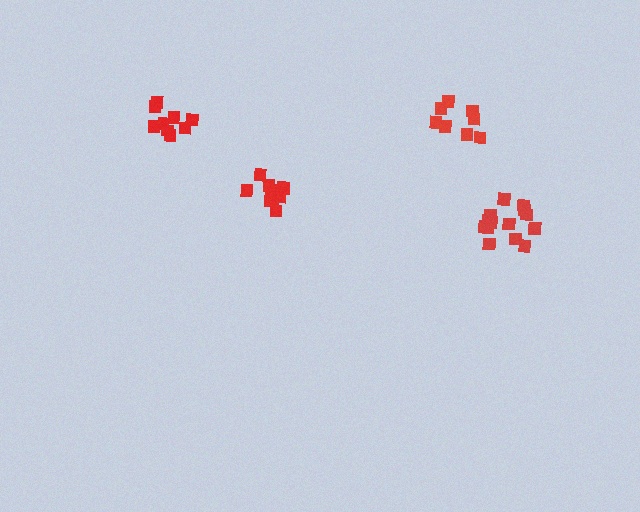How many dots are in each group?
Group 1: 11 dots, Group 2: 8 dots, Group 3: 14 dots, Group 4: 9 dots (42 total).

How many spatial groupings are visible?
There are 4 spatial groupings.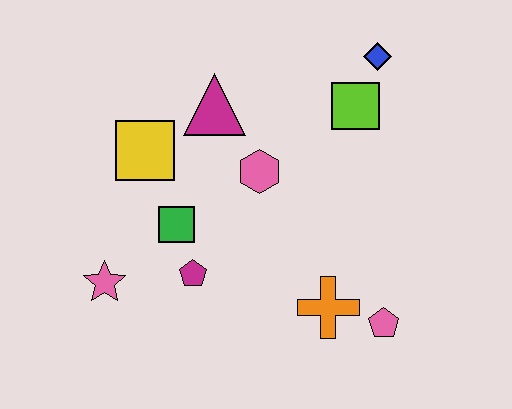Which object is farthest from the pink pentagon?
The yellow square is farthest from the pink pentagon.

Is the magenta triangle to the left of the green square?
No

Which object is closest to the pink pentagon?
The orange cross is closest to the pink pentagon.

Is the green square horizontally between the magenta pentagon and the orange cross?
No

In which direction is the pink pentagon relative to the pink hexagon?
The pink pentagon is below the pink hexagon.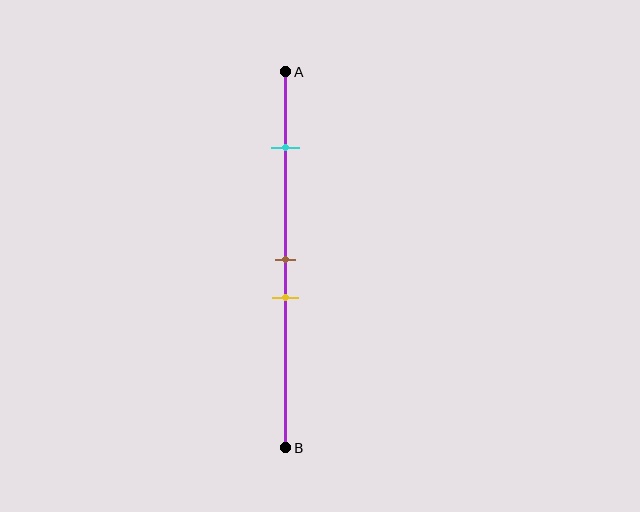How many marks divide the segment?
There are 3 marks dividing the segment.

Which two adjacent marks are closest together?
The brown and yellow marks are the closest adjacent pair.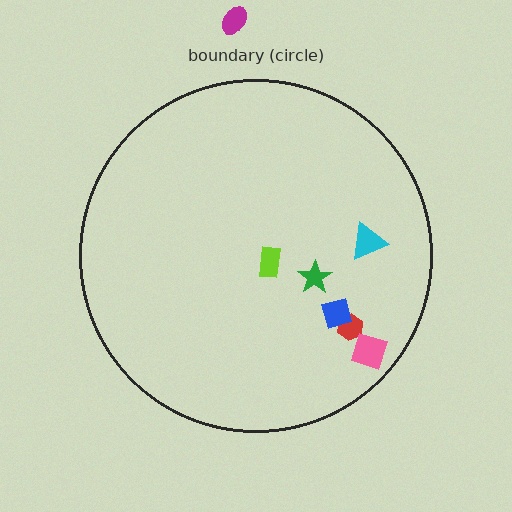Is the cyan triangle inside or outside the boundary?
Inside.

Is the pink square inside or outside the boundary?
Inside.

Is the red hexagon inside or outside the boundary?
Inside.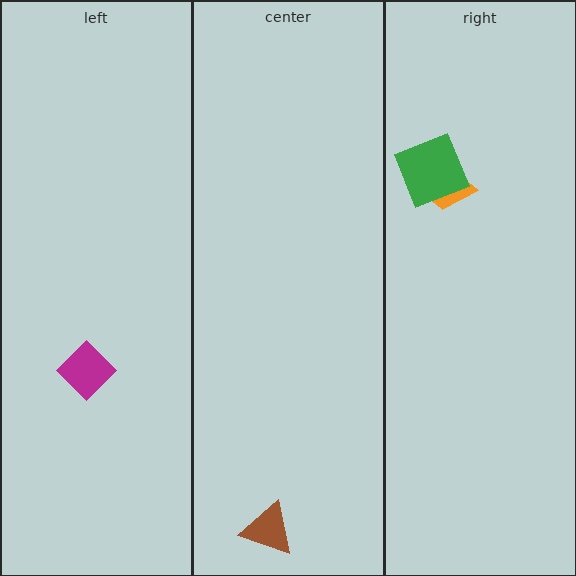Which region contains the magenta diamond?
The left region.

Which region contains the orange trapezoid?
The right region.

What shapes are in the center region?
The brown triangle.